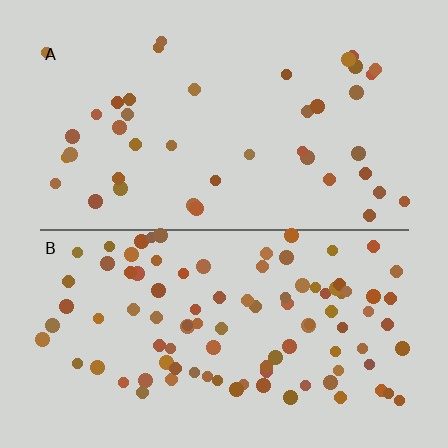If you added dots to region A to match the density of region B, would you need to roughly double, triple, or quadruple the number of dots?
Approximately double.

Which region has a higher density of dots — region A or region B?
B (the bottom).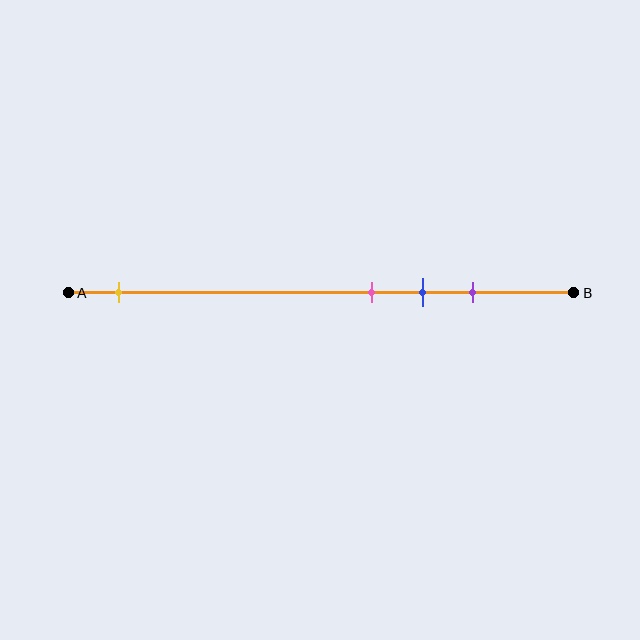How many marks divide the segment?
There are 4 marks dividing the segment.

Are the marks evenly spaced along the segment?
No, the marks are not evenly spaced.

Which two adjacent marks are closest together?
The pink and blue marks are the closest adjacent pair.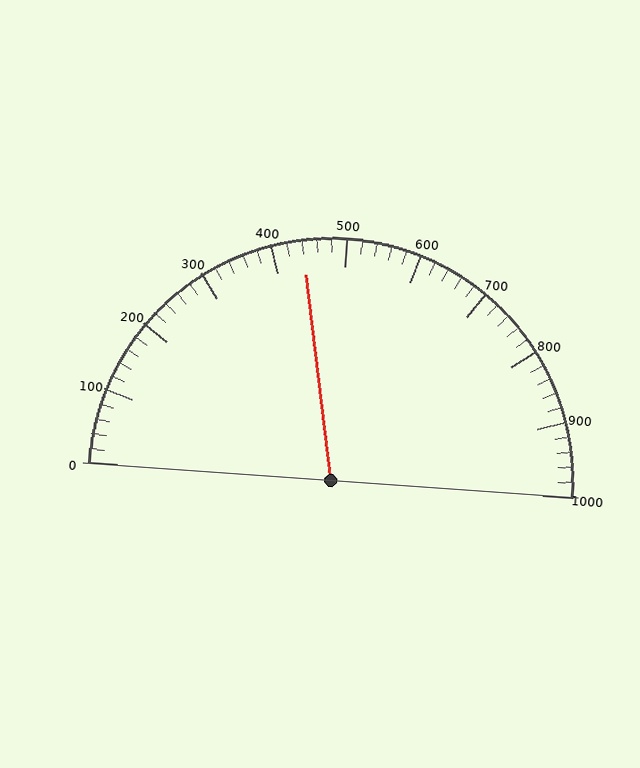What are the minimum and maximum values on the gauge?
The gauge ranges from 0 to 1000.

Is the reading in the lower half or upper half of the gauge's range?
The reading is in the lower half of the range (0 to 1000).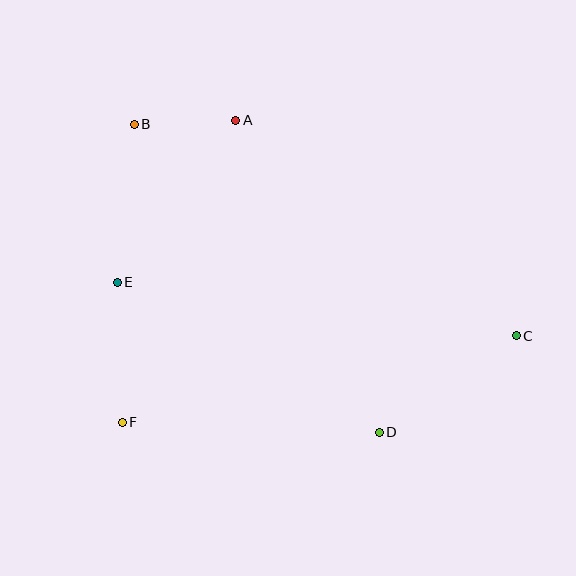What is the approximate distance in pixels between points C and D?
The distance between C and D is approximately 167 pixels.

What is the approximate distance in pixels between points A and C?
The distance between A and C is approximately 354 pixels.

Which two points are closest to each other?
Points A and B are closest to each other.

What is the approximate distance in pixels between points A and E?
The distance between A and E is approximately 201 pixels.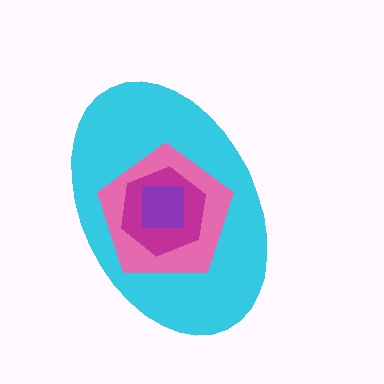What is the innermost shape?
The purple square.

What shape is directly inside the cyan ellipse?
The pink pentagon.